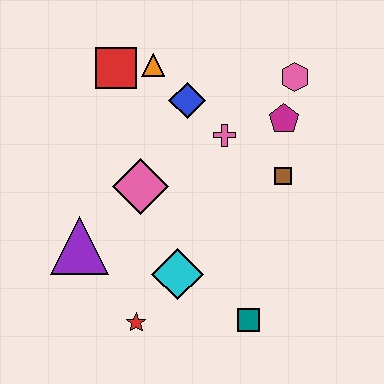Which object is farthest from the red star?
The pink hexagon is farthest from the red star.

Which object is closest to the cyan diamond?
The red star is closest to the cyan diamond.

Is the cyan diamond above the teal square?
Yes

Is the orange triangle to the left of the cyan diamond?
Yes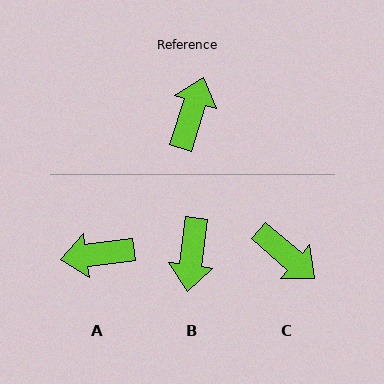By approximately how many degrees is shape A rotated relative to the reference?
Approximately 116 degrees counter-clockwise.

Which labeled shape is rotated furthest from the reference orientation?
B, about 169 degrees away.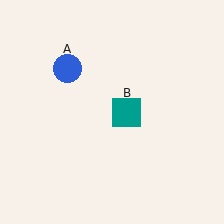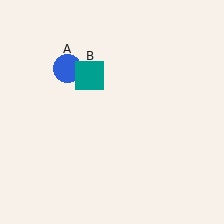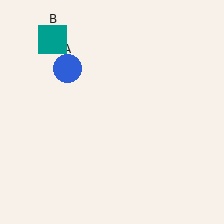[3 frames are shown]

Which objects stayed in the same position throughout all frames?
Blue circle (object A) remained stationary.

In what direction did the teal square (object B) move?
The teal square (object B) moved up and to the left.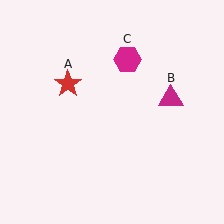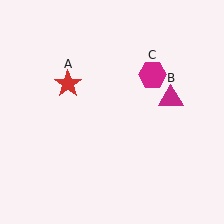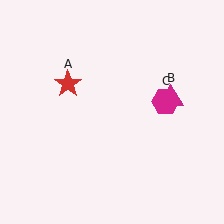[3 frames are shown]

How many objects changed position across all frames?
1 object changed position: magenta hexagon (object C).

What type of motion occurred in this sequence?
The magenta hexagon (object C) rotated clockwise around the center of the scene.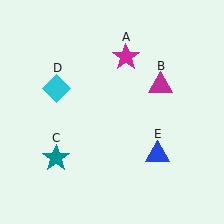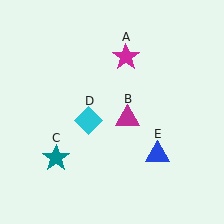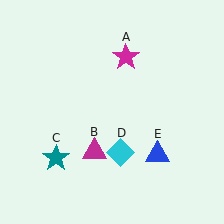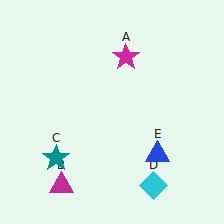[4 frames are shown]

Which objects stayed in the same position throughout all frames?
Magenta star (object A) and teal star (object C) and blue triangle (object E) remained stationary.